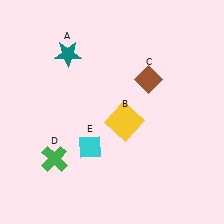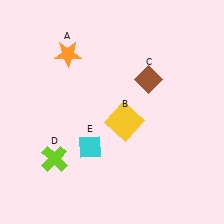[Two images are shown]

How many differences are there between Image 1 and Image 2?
There are 2 differences between the two images.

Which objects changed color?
A changed from teal to orange. D changed from green to lime.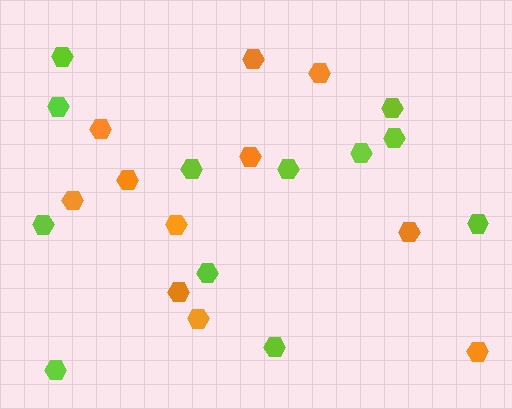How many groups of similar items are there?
There are 2 groups: one group of orange hexagons (11) and one group of lime hexagons (12).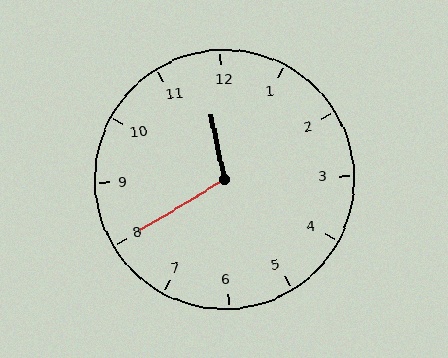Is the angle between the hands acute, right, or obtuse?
It is obtuse.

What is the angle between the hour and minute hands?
Approximately 110 degrees.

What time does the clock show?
11:40.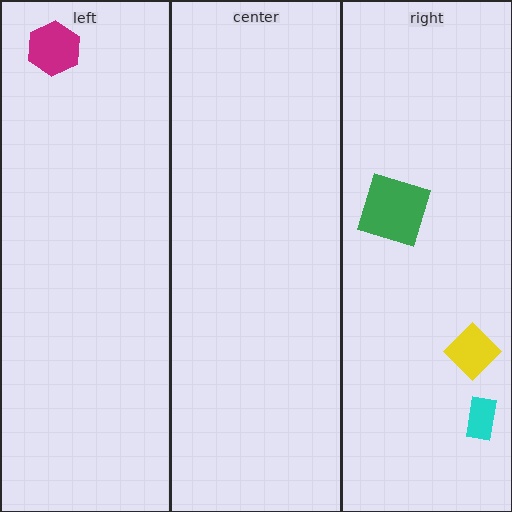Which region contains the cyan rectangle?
The right region.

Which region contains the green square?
The right region.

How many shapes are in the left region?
1.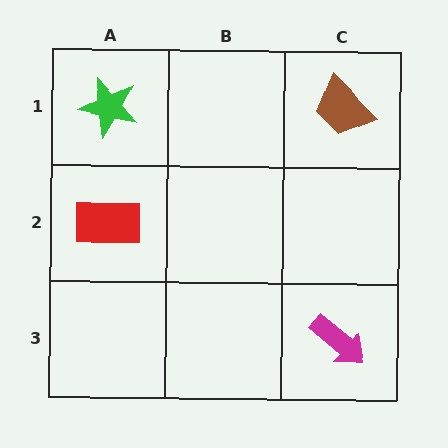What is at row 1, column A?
A green star.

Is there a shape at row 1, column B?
No, that cell is empty.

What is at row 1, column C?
A brown trapezoid.